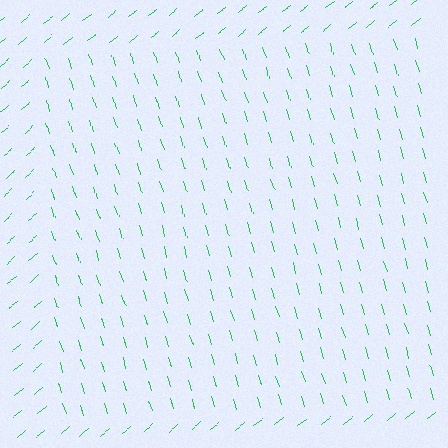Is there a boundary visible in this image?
Yes, there is a texture boundary formed by a change in line orientation.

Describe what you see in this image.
The image is filled with small green line segments. A rectangle region in the image has lines oriented differently from the surrounding lines, creating a visible texture boundary.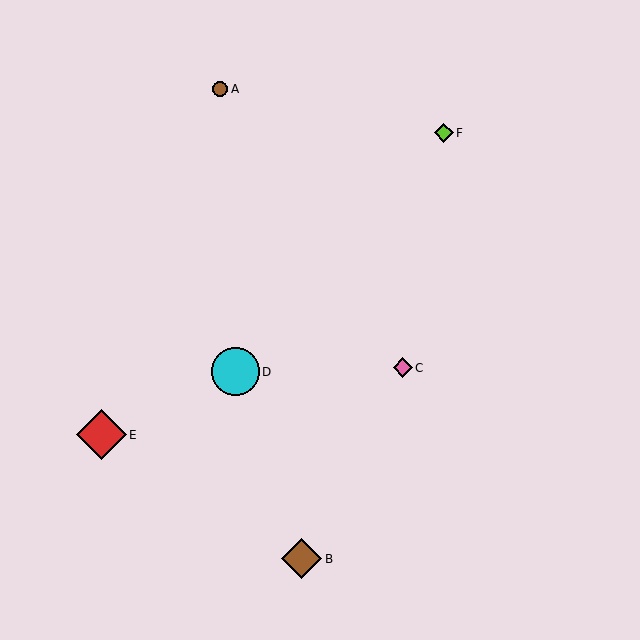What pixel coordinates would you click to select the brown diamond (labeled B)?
Click at (302, 559) to select the brown diamond B.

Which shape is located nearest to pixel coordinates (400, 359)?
The pink diamond (labeled C) at (403, 368) is nearest to that location.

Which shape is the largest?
The red diamond (labeled E) is the largest.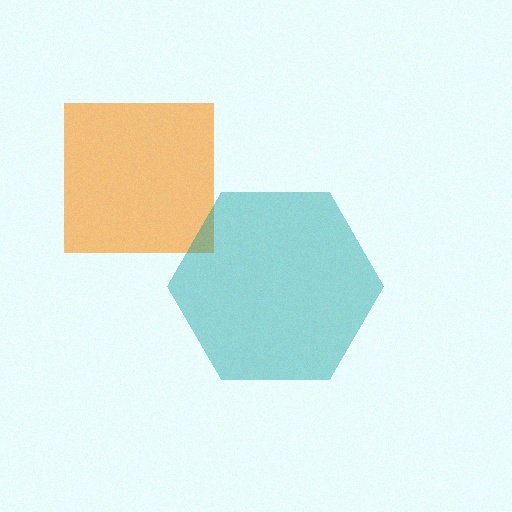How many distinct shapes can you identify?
There are 2 distinct shapes: an orange square, a teal hexagon.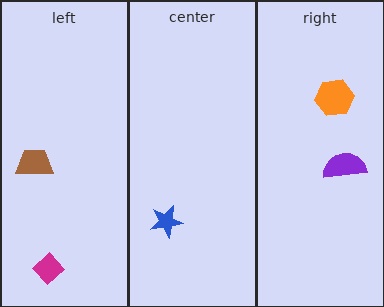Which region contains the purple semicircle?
The right region.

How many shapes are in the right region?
2.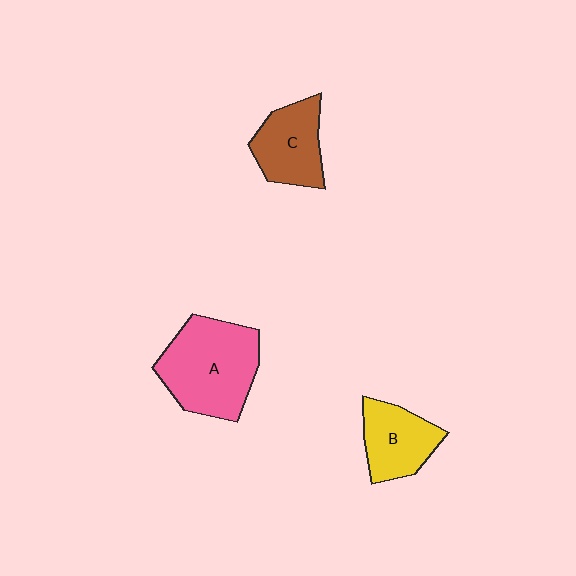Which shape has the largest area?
Shape A (pink).